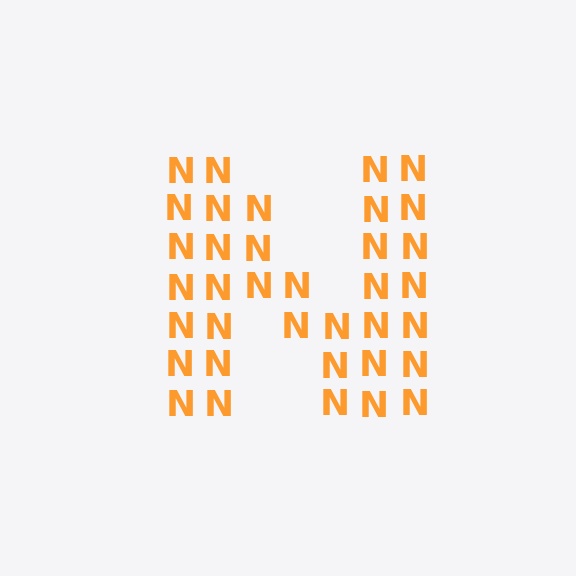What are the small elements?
The small elements are letter N's.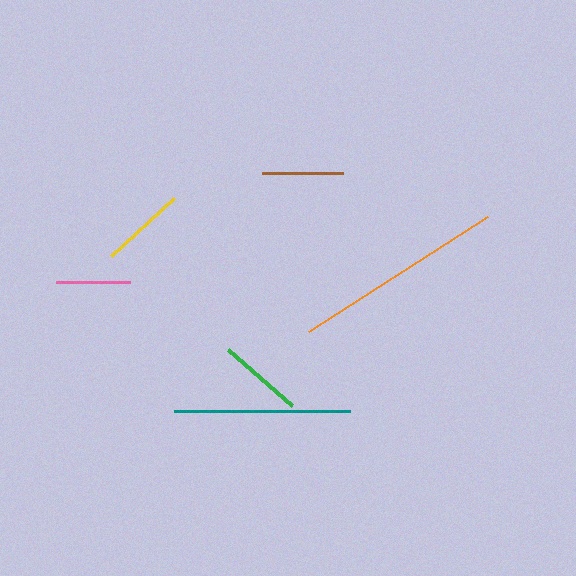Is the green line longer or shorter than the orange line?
The orange line is longer than the green line.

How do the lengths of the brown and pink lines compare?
The brown and pink lines are approximately the same length.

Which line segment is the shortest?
The pink line is the shortest at approximately 74 pixels.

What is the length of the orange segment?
The orange segment is approximately 213 pixels long.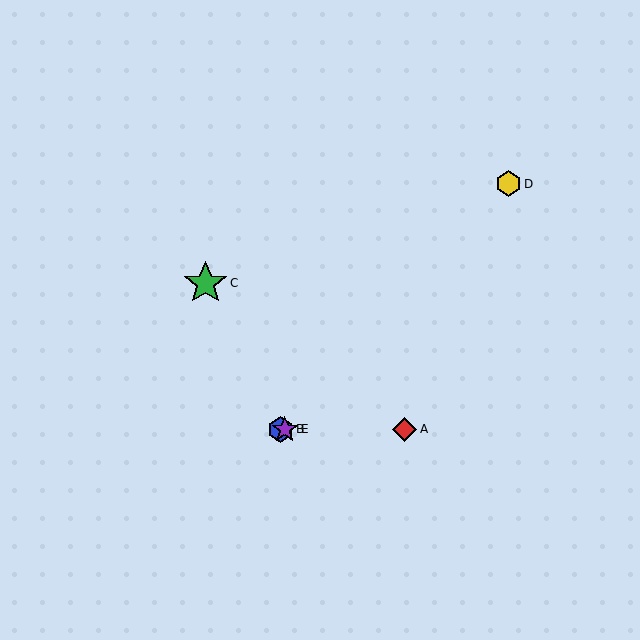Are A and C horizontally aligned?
No, A is at y≈429 and C is at y≈283.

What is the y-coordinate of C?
Object C is at y≈283.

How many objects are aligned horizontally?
3 objects (A, B, E) are aligned horizontally.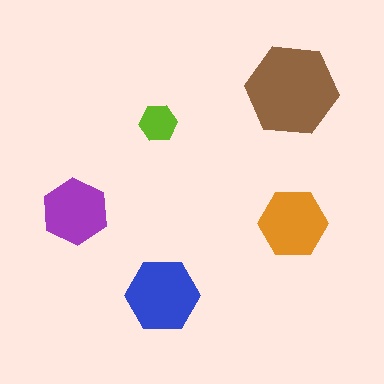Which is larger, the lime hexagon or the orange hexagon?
The orange one.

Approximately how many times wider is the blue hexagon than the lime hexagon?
About 2 times wider.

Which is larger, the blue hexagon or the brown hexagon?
The brown one.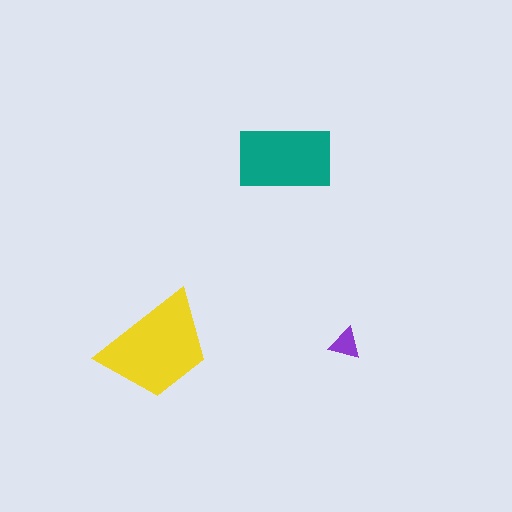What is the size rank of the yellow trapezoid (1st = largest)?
1st.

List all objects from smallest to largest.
The purple triangle, the teal rectangle, the yellow trapezoid.